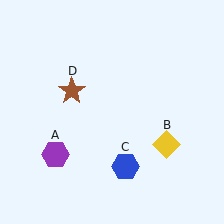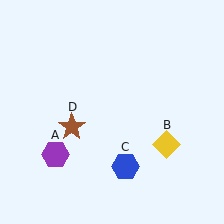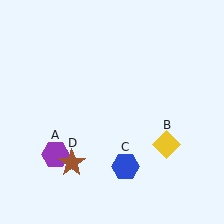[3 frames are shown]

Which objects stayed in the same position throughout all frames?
Purple hexagon (object A) and yellow diamond (object B) and blue hexagon (object C) remained stationary.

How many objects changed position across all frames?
1 object changed position: brown star (object D).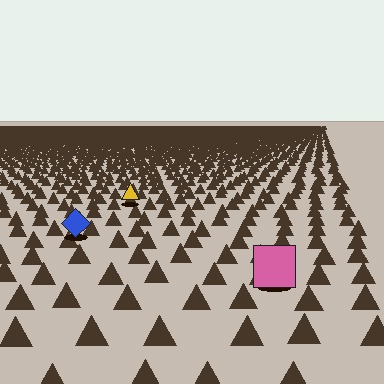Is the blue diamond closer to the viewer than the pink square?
No. The pink square is closer — you can tell from the texture gradient: the ground texture is coarser near it.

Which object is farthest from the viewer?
The yellow triangle is farthest from the viewer. It appears smaller and the ground texture around it is denser.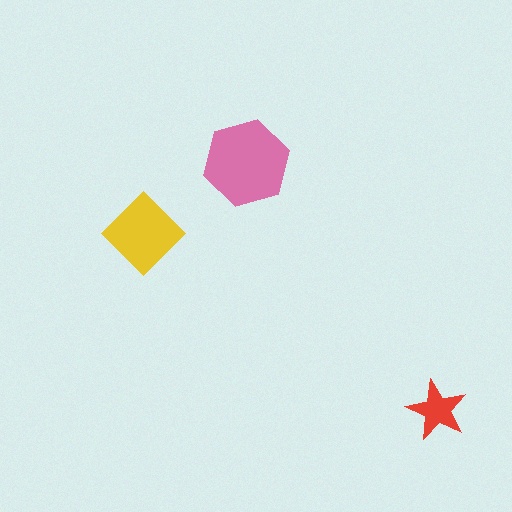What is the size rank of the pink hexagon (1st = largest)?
1st.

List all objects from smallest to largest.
The red star, the yellow diamond, the pink hexagon.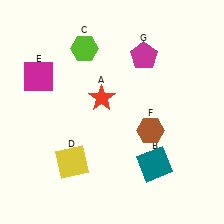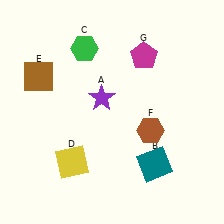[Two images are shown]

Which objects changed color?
A changed from red to purple. C changed from lime to green. E changed from magenta to brown.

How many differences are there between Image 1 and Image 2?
There are 3 differences between the two images.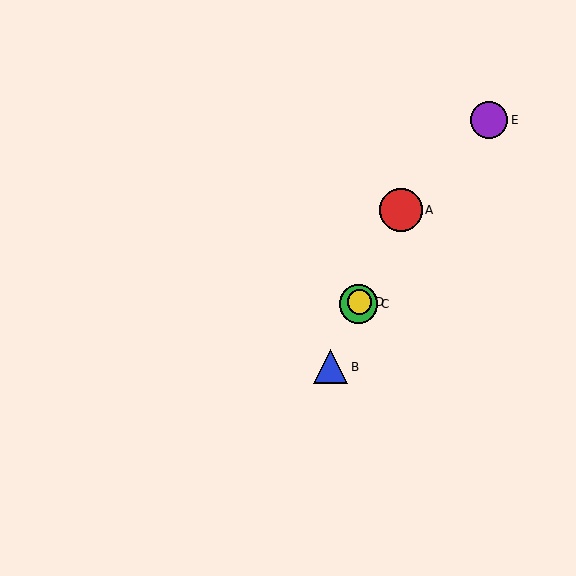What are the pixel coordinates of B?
Object B is at (330, 367).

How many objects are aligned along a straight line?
4 objects (A, B, C, D) are aligned along a straight line.